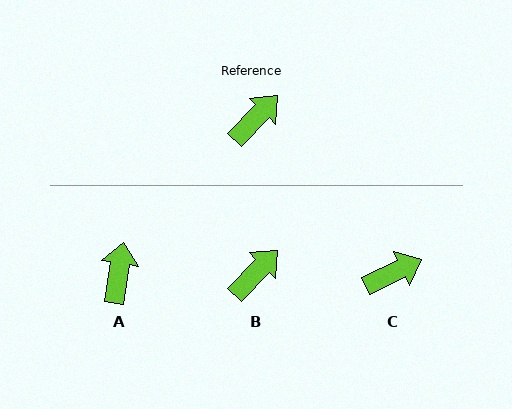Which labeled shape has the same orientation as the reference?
B.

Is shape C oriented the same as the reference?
No, it is off by about 20 degrees.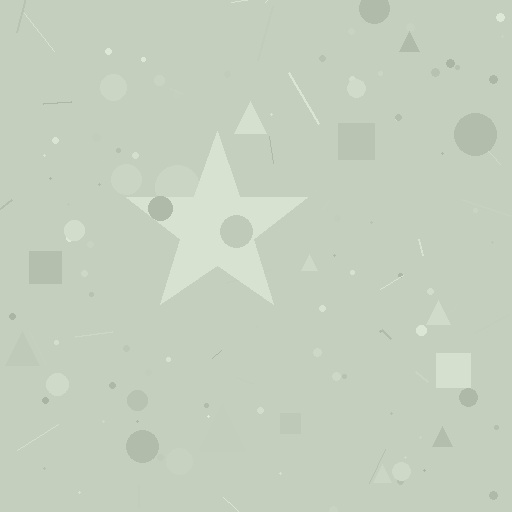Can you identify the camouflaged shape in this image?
The camouflaged shape is a star.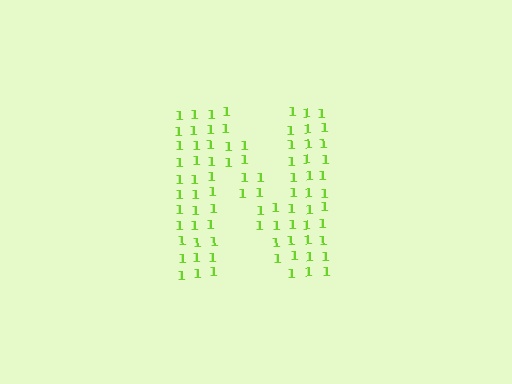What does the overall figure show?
The overall figure shows the letter N.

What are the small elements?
The small elements are digit 1's.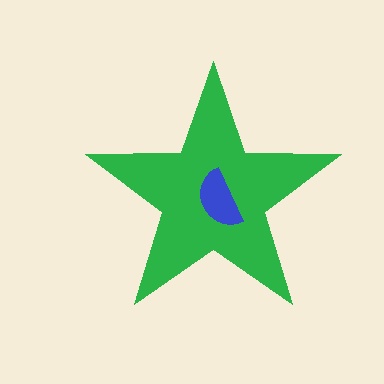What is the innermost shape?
The blue semicircle.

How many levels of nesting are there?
2.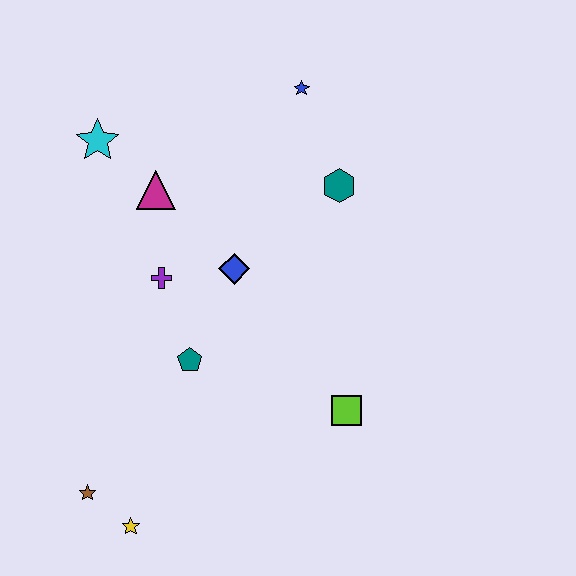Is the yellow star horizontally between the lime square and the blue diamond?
No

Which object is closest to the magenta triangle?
The cyan star is closest to the magenta triangle.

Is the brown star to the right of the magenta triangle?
No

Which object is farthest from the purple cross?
The yellow star is farthest from the purple cross.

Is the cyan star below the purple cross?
No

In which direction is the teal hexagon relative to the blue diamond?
The teal hexagon is to the right of the blue diamond.